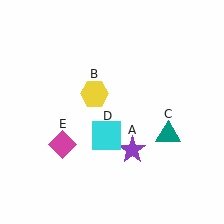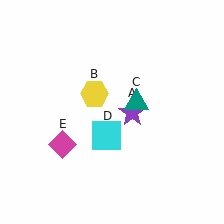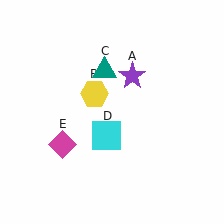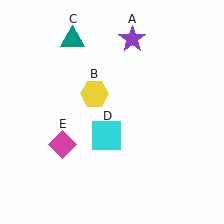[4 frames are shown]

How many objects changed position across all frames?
2 objects changed position: purple star (object A), teal triangle (object C).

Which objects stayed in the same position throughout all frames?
Yellow hexagon (object B) and cyan square (object D) and magenta diamond (object E) remained stationary.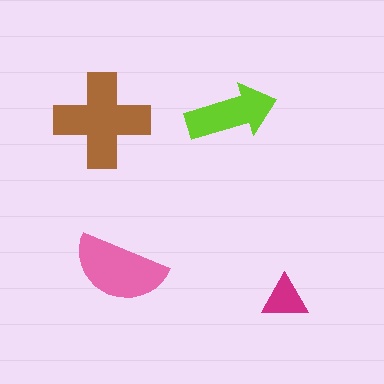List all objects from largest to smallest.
The brown cross, the pink semicircle, the lime arrow, the magenta triangle.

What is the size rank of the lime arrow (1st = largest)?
3rd.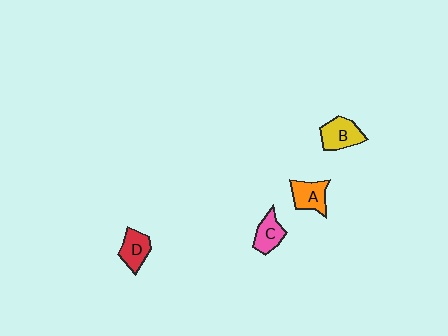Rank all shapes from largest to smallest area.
From largest to smallest: B (yellow), A (orange), D (red), C (pink).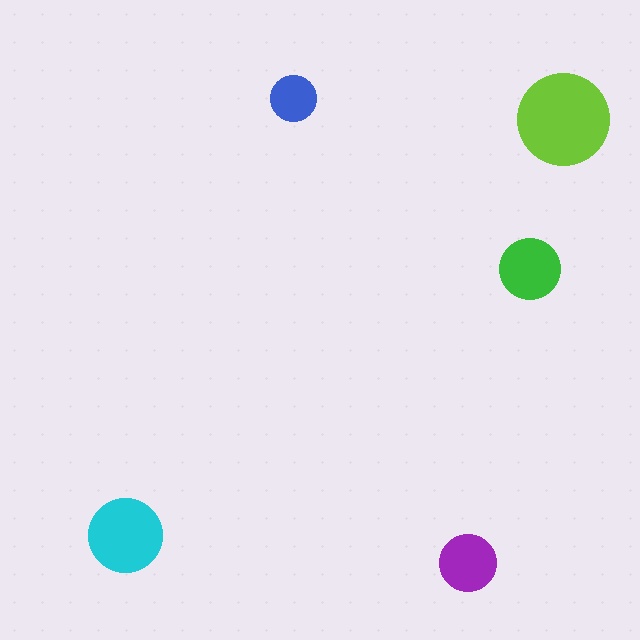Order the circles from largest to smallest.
the lime one, the cyan one, the green one, the purple one, the blue one.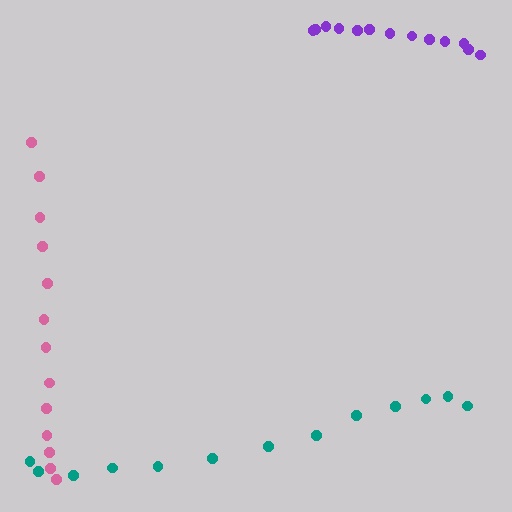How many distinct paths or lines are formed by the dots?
There are 3 distinct paths.